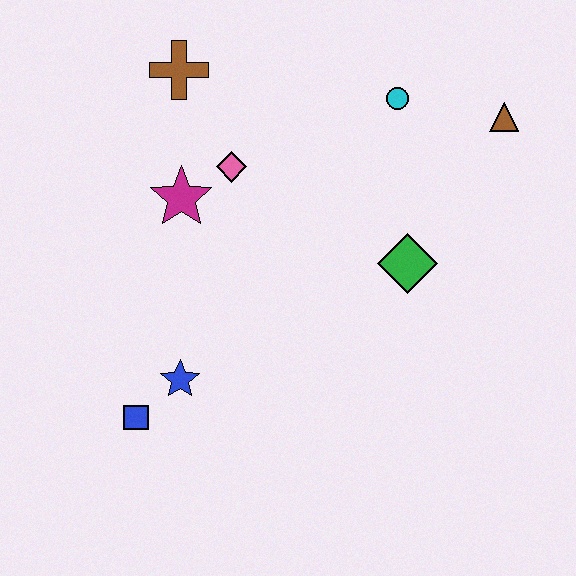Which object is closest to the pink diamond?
The magenta star is closest to the pink diamond.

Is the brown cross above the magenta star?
Yes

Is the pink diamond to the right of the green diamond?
No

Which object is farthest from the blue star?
The brown triangle is farthest from the blue star.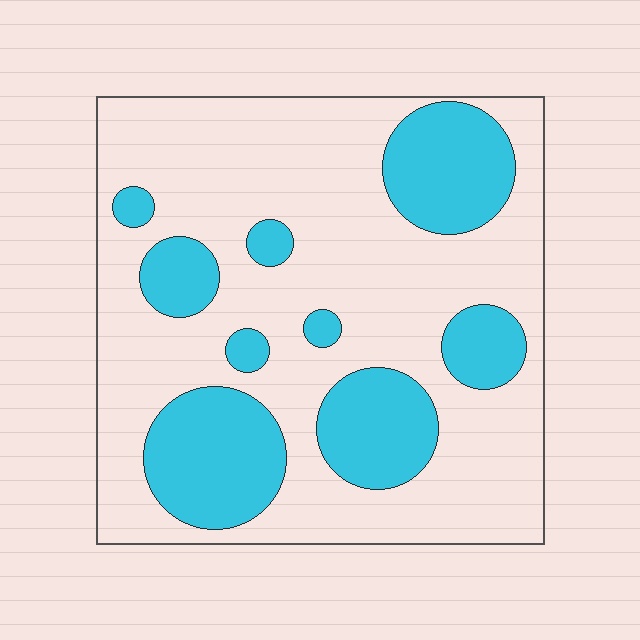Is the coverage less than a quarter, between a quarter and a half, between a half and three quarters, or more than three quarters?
Between a quarter and a half.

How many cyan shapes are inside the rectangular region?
9.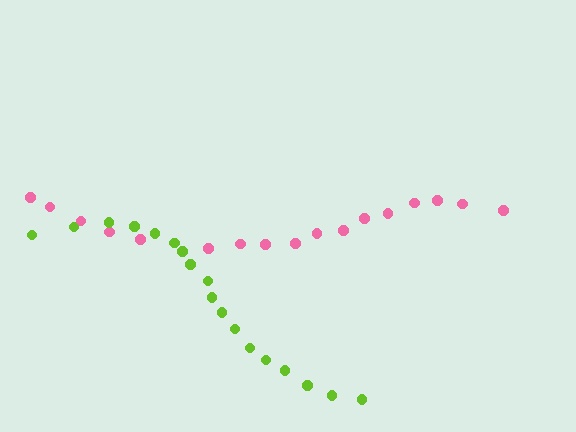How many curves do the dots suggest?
There are 2 distinct paths.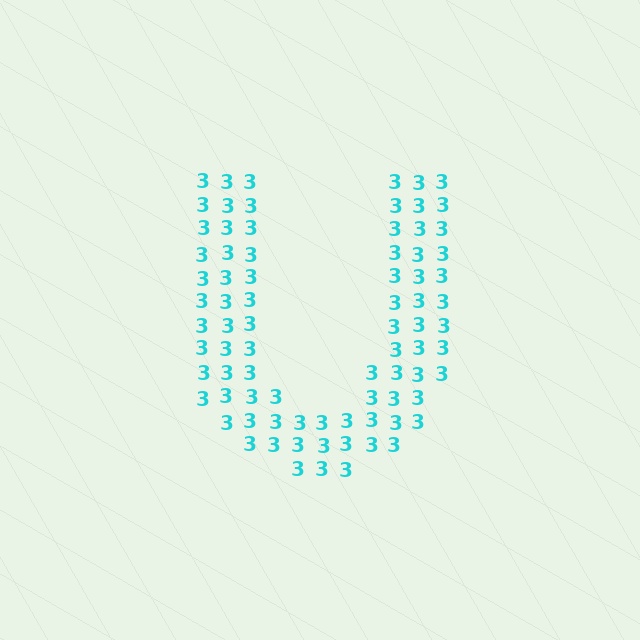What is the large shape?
The large shape is the letter U.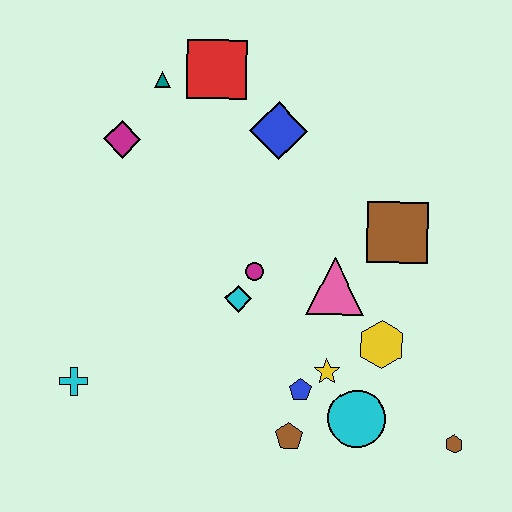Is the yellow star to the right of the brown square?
No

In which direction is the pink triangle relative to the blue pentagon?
The pink triangle is above the blue pentagon.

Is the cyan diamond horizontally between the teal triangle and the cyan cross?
No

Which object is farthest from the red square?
The brown hexagon is farthest from the red square.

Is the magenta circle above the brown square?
No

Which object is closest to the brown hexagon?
The cyan circle is closest to the brown hexagon.